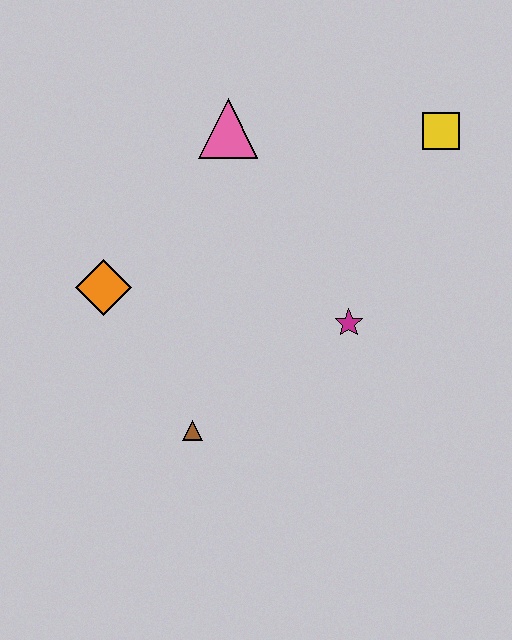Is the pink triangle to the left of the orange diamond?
No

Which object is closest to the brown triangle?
The orange diamond is closest to the brown triangle.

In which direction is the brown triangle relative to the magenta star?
The brown triangle is to the left of the magenta star.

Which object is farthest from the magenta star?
The orange diamond is farthest from the magenta star.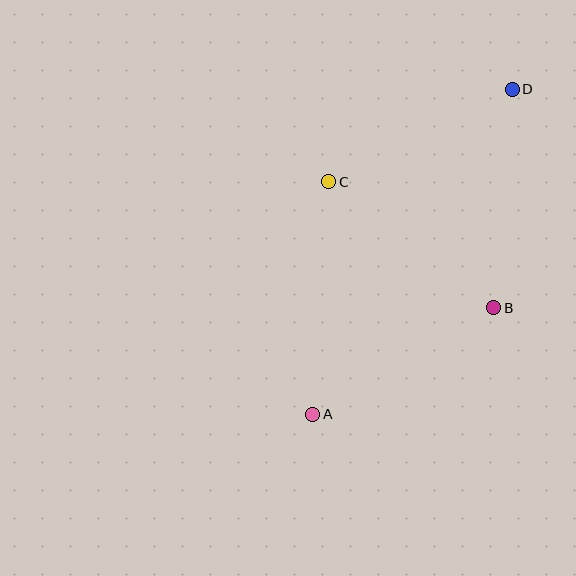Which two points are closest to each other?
Points C and D are closest to each other.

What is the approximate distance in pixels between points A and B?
The distance between A and B is approximately 210 pixels.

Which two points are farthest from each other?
Points A and D are farthest from each other.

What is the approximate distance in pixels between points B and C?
The distance between B and C is approximately 208 pixels.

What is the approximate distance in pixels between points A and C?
The distance between A and C is approximately 233 pixels.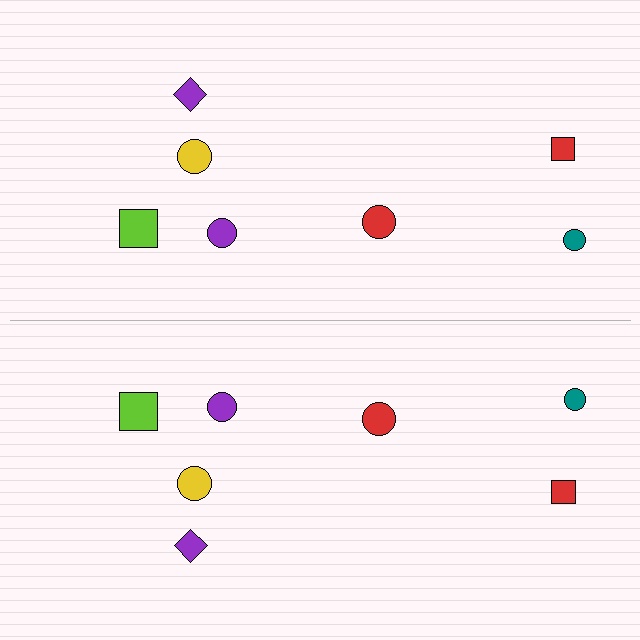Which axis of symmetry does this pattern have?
The pattern has a horizontal axis of symmetry running through the center of the image.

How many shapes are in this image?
There are 14 shapes in this image.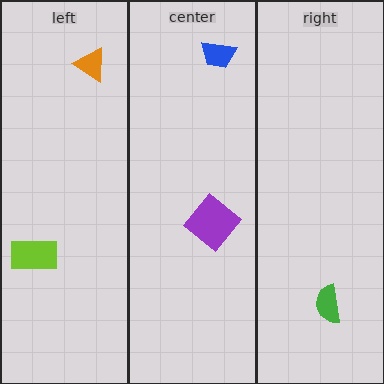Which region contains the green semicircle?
The right region.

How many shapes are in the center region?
2.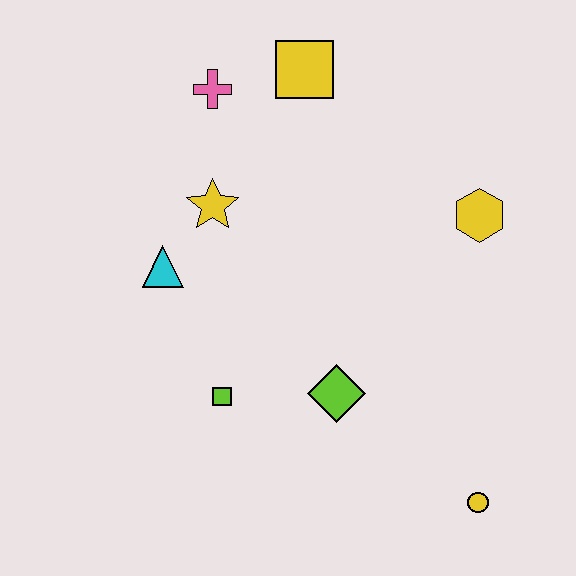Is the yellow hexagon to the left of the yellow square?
No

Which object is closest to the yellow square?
The pink cross is closest to the yellow square.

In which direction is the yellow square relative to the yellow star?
The yellow square is above the yellow star.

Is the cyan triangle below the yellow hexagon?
Yes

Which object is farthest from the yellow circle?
The pink cross is farthest from the yellow circle.